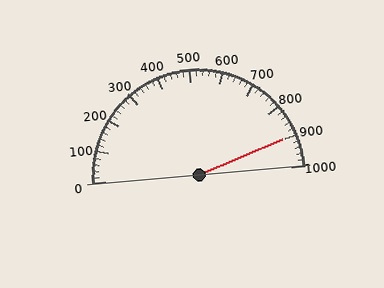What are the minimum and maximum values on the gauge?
The gauge ranges from 0 to 1000.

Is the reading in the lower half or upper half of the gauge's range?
The reading is in the upper half of the range (0 to 1000).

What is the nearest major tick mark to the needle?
The nearest major tick mark is 900.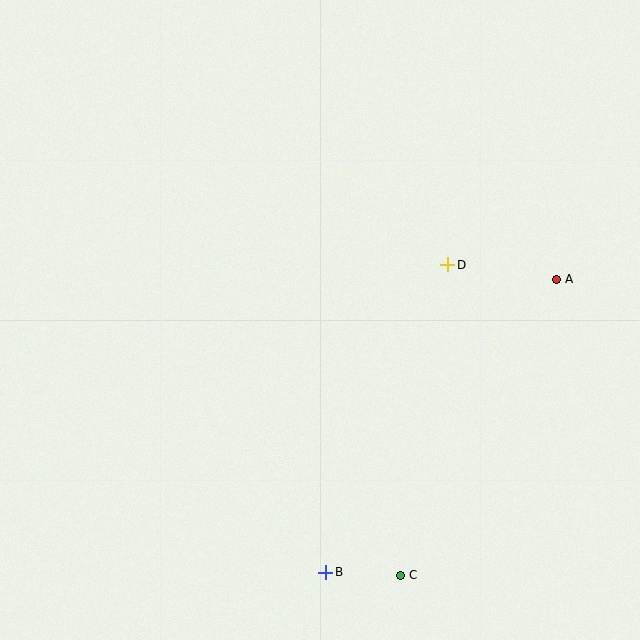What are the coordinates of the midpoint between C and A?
The midpoint between C and A is at (478, 427).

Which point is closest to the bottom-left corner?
Point B is closest to the bottom-left corner.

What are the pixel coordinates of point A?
Point A is at (556, 279).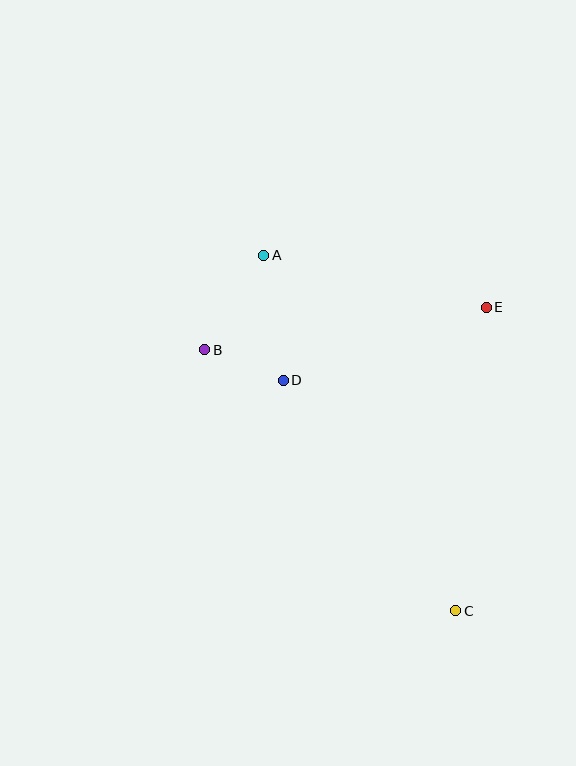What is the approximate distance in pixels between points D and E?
The distance between D and E is approximately 216 pixels.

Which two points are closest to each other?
Points B and D are closest to each other.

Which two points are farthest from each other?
Points A and C are farthest from each other.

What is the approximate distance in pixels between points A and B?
The distance between A and B is approximately 111 pixels.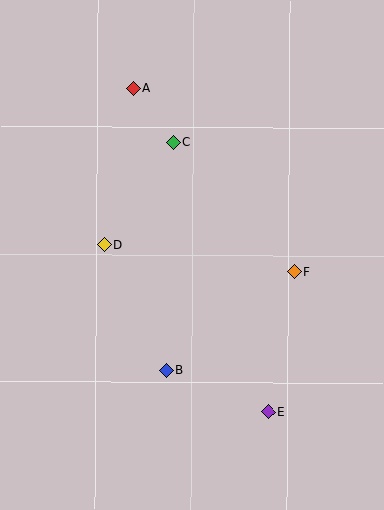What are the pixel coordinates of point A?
Point A is at (133, 88).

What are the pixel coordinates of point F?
Point F is at (294, 271).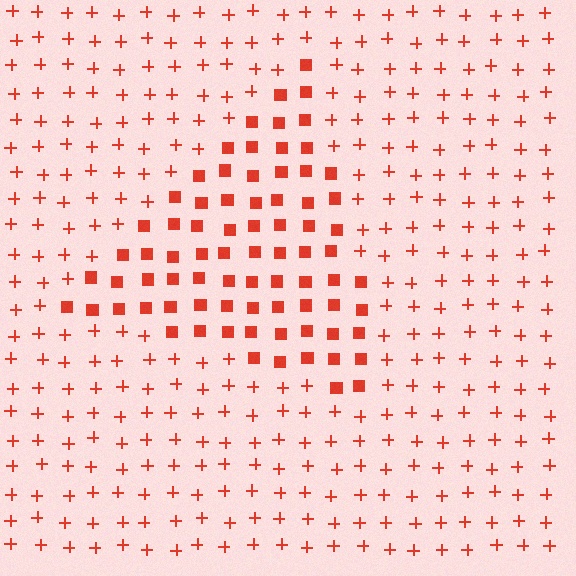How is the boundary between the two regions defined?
The boundary is defined by a change in element shape: squares inside vs. plus signs outside. All elements share the same color and spacing.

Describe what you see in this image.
The image is filled with small red elements arranged in a uniform grid. A triangle-shaped region contains squares, while the surrounding area contains plus signs. The boundary is defined purely by the change in element shape.